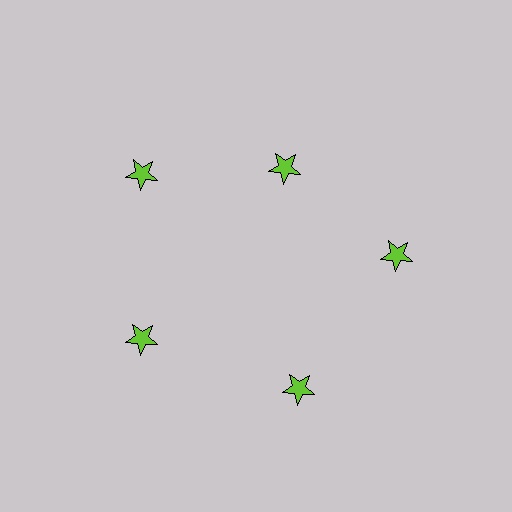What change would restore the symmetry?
The symmetry would be restored by moving it outward, back onto the ring so that all 5 stars sit at equal angles and equal distance from the center.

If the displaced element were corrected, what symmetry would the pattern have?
It would have 5-fold rotational symmetry — the pattern would map onto itself every 72 degrees.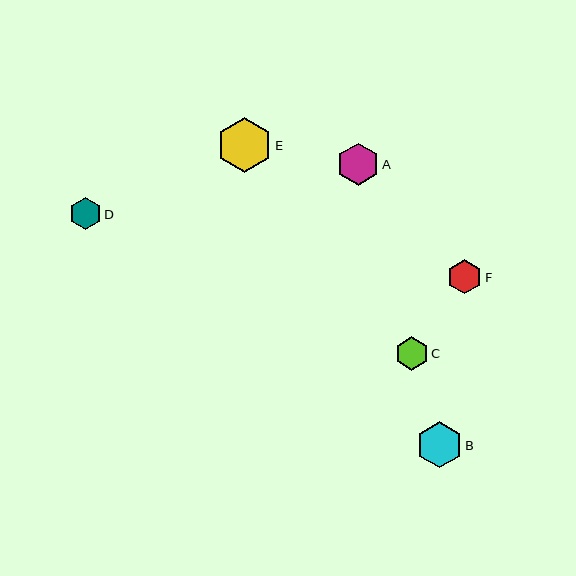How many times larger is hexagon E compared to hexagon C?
Hexagon E is approximately 1.6 times the size of hexagon C.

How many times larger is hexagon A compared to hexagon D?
Hexagon A is approximately 1.3 times the size of hexagon D.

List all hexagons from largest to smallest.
From largest to smallest: E, B, A, F, C, D.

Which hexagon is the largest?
Hexagon E is the largest with a size of approximately 55 pixels.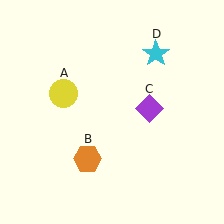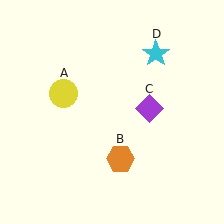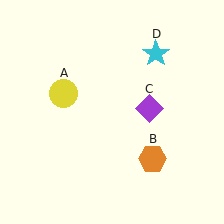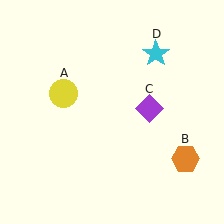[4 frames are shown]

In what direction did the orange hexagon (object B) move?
The orange hexagon (object B) moved right.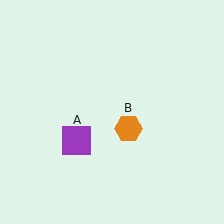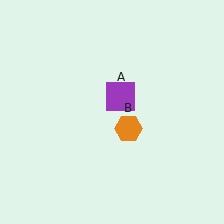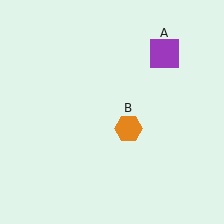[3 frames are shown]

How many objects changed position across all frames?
1 object changed position: purple square (object A).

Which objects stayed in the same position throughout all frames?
Orange hexagon (object B) remained stationary.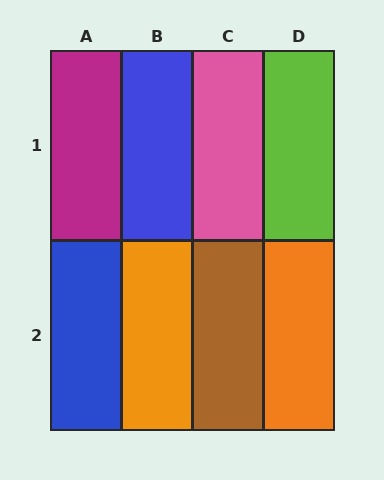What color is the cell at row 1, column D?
Lime.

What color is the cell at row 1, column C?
Pink.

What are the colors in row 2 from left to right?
Blue, orange, brown, orange.